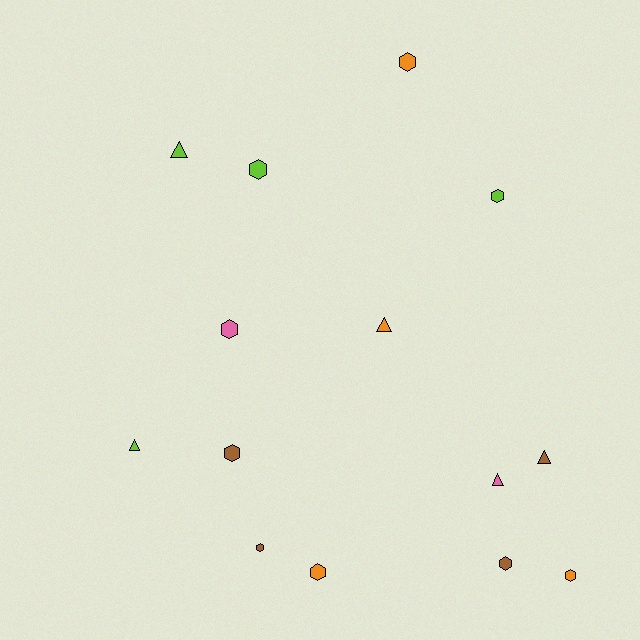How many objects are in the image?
There are 14 objects.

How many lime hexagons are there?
There are 2 lime hexagons.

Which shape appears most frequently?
Hexagon, with 9 objects.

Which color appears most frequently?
Brown, with 4 objects.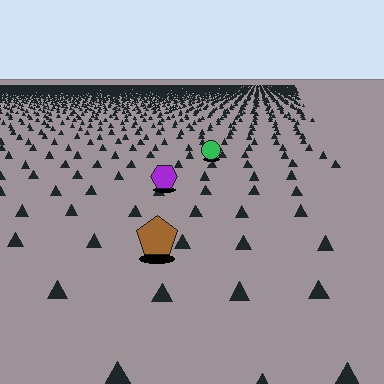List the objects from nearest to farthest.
From nearest to farthest: the brown pentagon, the purple hexagon, the green circle.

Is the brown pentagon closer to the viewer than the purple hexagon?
Yes. The brown pentagon is closer — you can tell from the texture gradient: the ground texture is coarser near it.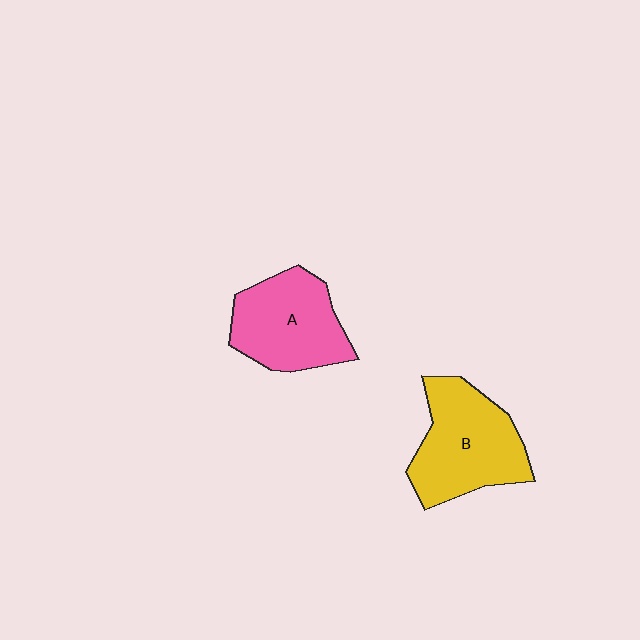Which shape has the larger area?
Shape B (yellow).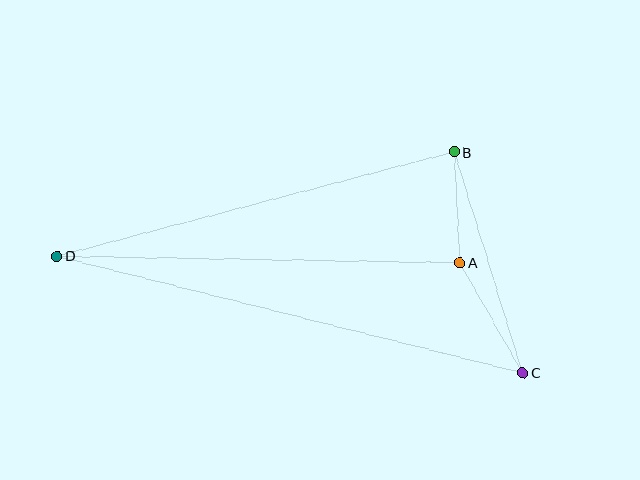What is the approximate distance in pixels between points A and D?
The distance between A and D is approximately 403 pixels.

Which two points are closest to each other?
Points A and B are closest to each other.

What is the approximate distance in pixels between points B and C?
The distance between B and C is approximately 231 pixels.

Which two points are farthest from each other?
Points C and D are farthest from each other.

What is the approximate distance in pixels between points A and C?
The distance between A and C is approximately 127 pixels.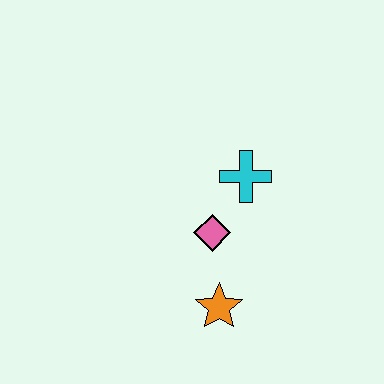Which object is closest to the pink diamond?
The cyan cross is closest to the pink diamond.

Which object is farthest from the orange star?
The cyan cross is farthest from the orange star.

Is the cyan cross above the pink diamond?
Yes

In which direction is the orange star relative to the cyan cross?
The orange star is below the cyan cross.